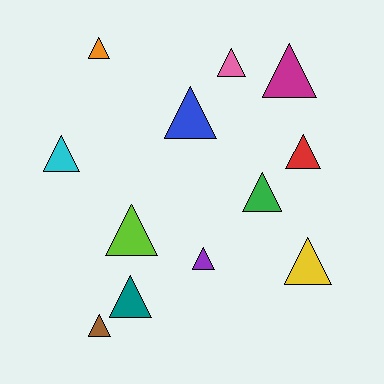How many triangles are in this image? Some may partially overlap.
There are 12 triangles.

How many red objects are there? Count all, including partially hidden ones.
There is 1 red object.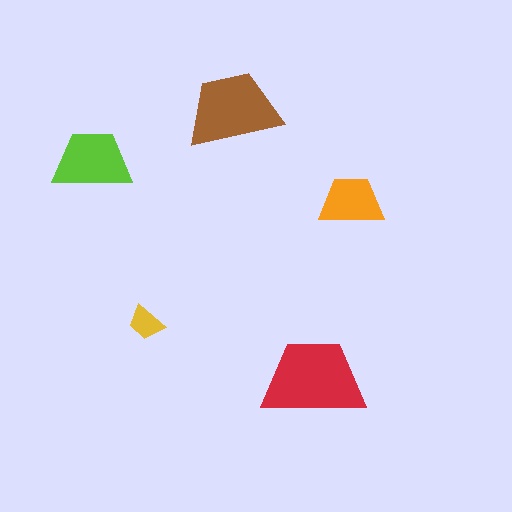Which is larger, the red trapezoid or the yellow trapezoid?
The red one.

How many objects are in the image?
There are 5 objects in the image.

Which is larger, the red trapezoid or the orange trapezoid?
The red one.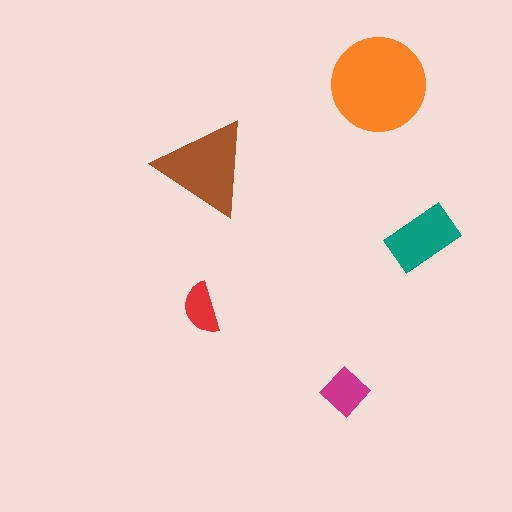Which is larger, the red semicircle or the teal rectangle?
The teal rectangle.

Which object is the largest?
The orange circle.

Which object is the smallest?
The red semicircle.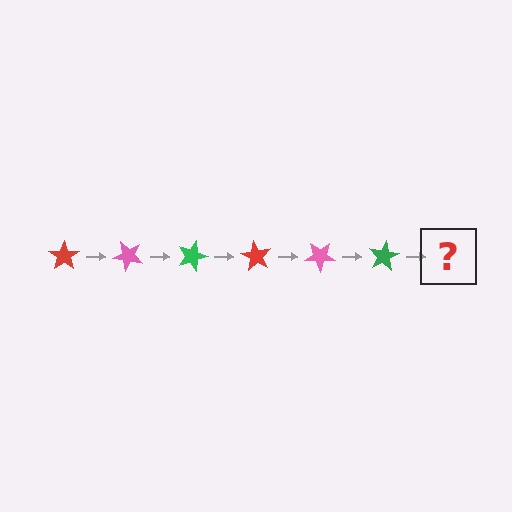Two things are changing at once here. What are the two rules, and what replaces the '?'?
The two rules are that it rotates 45 degrees each step and the color cycles through red, pink, and green. The '?' should be a red star, rotated 270 degrees from the start.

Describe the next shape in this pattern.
It should be a red star, rotated 270 degrees from the start.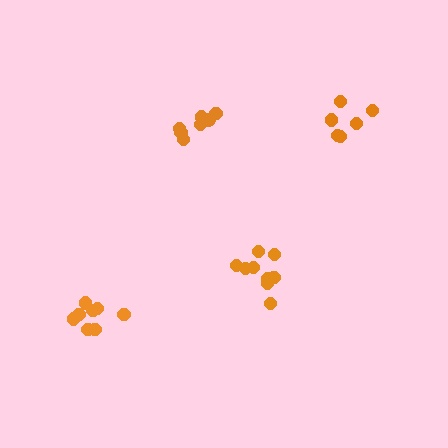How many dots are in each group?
Group 1: 6 dots, Group 2: 9 dots, Group 3: 7 dots, Group 4: 8 dots (30 total).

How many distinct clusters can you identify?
There are 4 distinct clusters.